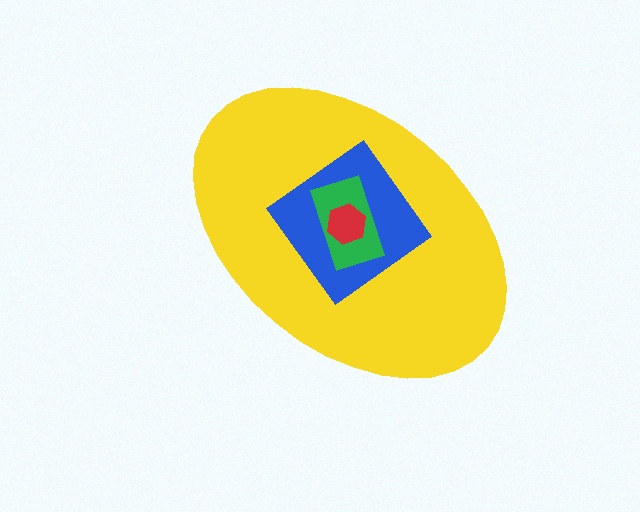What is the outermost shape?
The yellow ellipse.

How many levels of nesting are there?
4.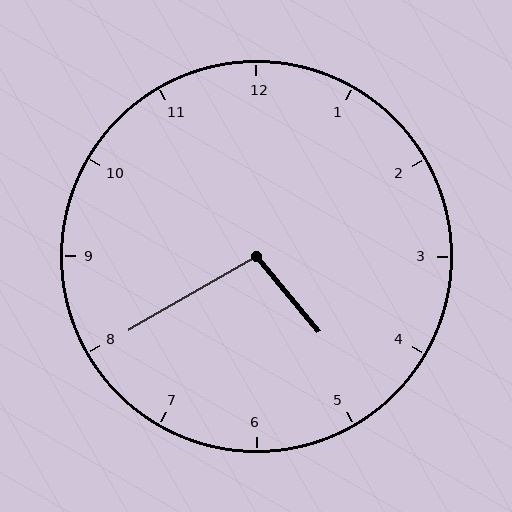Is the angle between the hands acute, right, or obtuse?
It is obtuse.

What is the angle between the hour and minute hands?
Approximately 100 degrees.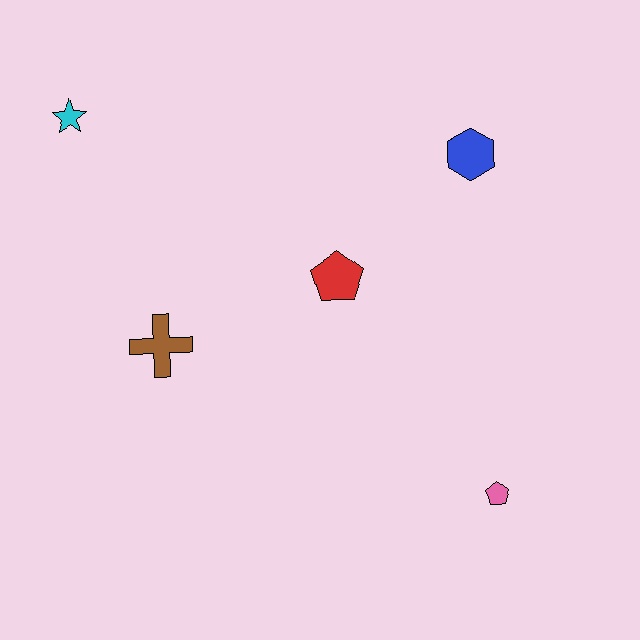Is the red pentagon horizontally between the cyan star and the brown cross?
No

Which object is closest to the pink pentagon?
The red pentagon is closest to the pink pentagon.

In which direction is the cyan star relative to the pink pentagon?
The cyan star is to the left of the pink pentagon.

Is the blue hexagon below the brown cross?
No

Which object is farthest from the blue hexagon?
The cyan star is farthest from the blue hexagon.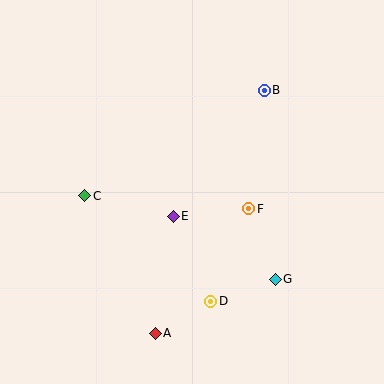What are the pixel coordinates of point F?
Point F is at (249, 209).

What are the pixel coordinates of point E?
Point E is at (173, 216).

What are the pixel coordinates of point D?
Point D is at (211, 301).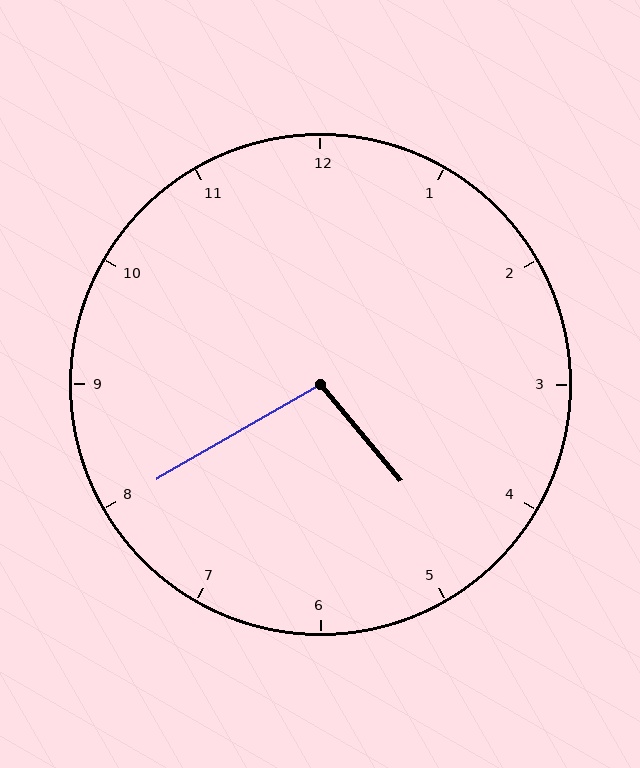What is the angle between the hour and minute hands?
Approximately 100 degrees.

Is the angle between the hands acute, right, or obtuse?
It is obtuse.